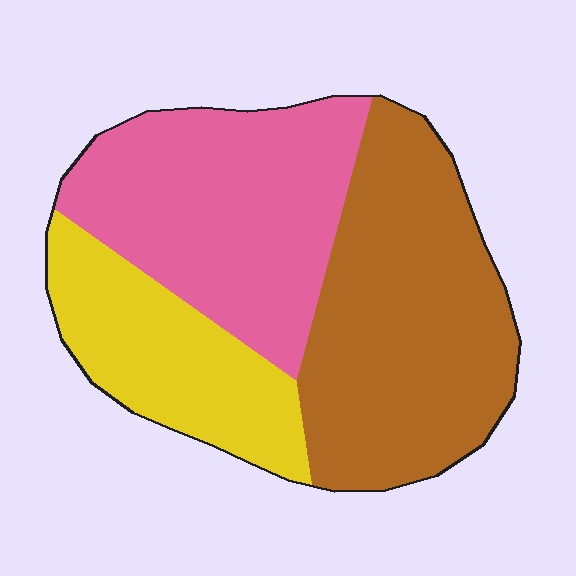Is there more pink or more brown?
Brown.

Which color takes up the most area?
Brown, at roughly 40%.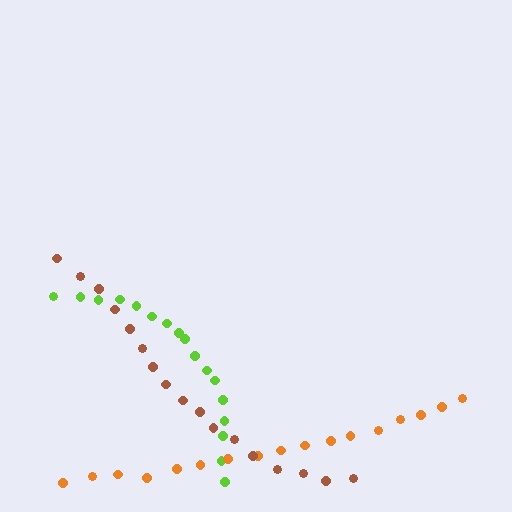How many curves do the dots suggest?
There are 3 distinct paths.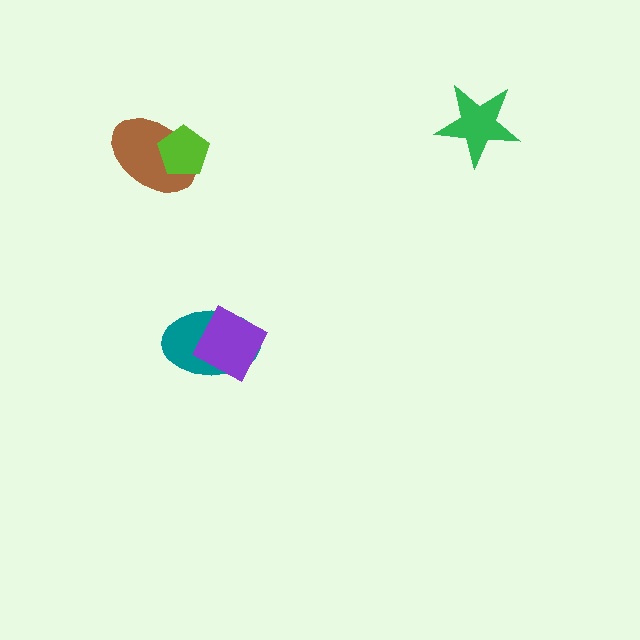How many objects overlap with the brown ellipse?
1 object overlaps with the brown ellipse.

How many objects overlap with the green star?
0 objects overlap with the green star.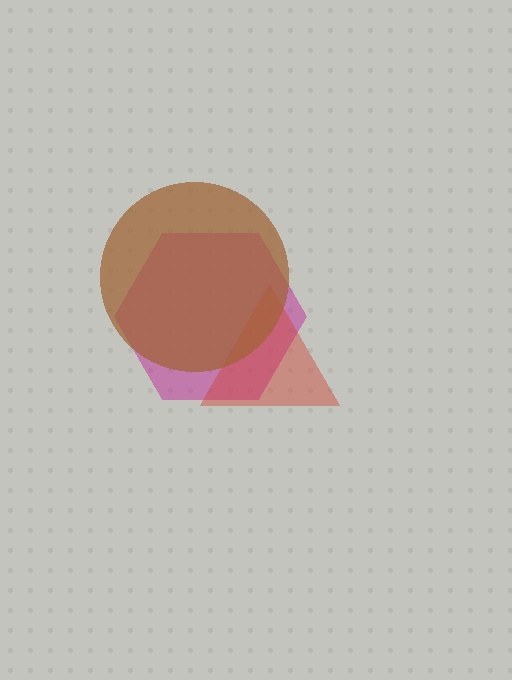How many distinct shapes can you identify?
There are 3 distinct shapes: a magenta hexagon, a red triangle, a brown circle.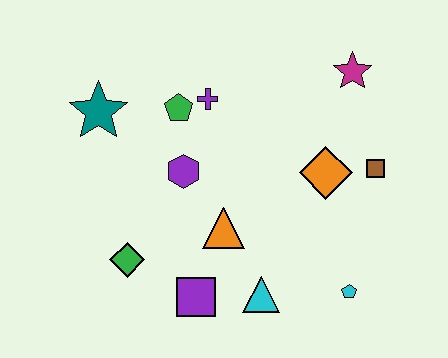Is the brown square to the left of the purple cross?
No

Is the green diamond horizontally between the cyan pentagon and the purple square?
No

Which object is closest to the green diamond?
The purple square is closest to the green diamond.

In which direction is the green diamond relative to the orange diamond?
The green diamond is to the left of the orange diamond.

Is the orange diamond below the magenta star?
Yes